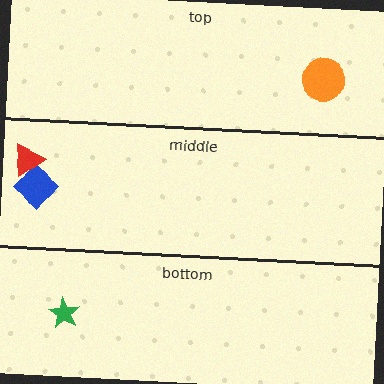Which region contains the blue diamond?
The middle region.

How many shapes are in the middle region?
2.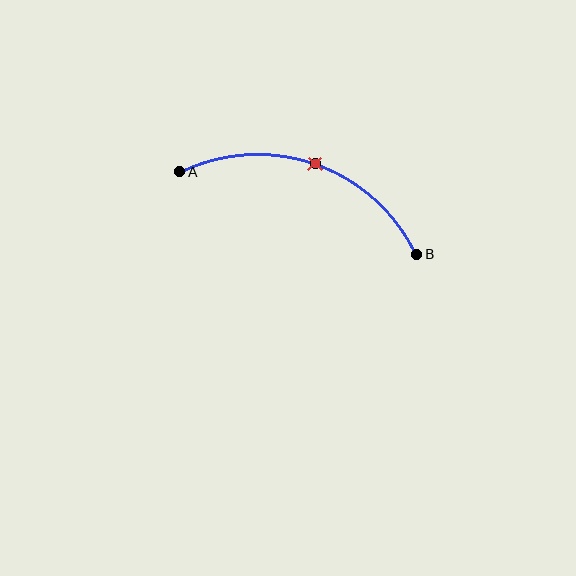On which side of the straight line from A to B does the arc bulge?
The arc bulges above the straight line connecting A and B.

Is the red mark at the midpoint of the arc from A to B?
Yes. The red mark lies on the arc at equal arc-length from both A and B — it is the arc midpoint.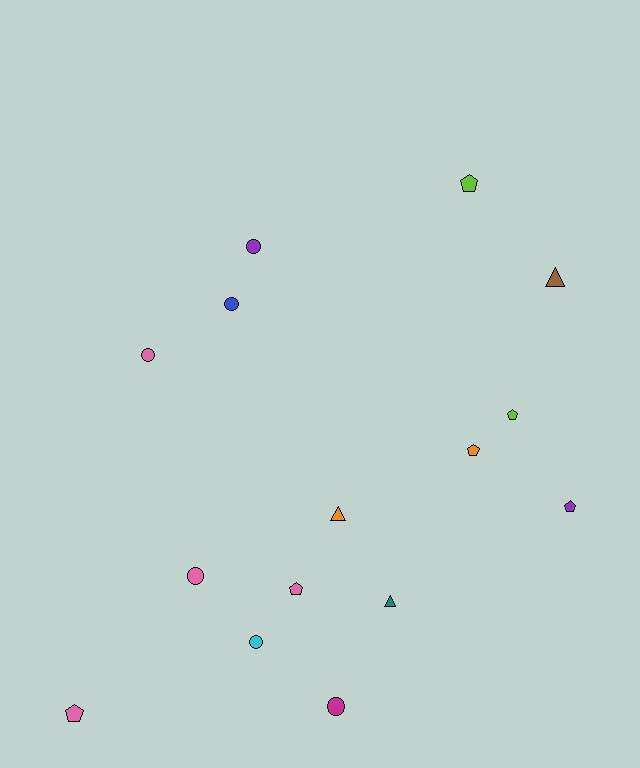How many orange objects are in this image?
There are 2 orange objects.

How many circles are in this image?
There are 6 circles.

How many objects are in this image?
There are 15 objects.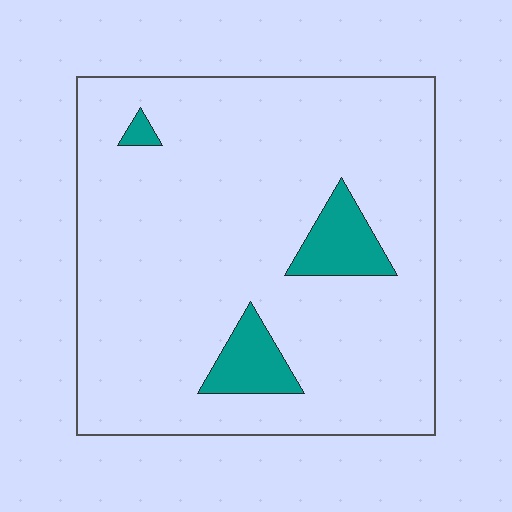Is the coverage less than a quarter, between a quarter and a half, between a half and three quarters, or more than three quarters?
Less than a quarter.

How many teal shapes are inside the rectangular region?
3.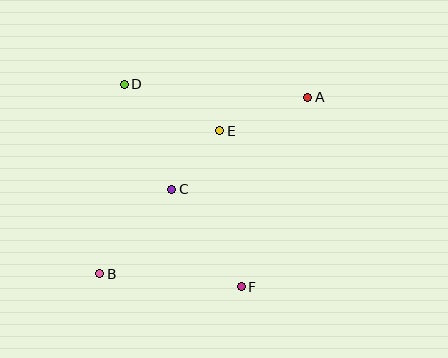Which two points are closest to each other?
Points C and E are closest to each other.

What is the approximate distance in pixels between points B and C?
The distance between B and C is approximately 111 pixels.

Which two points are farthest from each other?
Points A and B are farthest from each other.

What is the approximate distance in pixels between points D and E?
The distance between D and E is approximately 106 pixels.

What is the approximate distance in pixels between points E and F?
The distance between E and F is approximately 157 pixels.